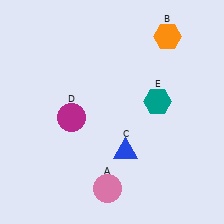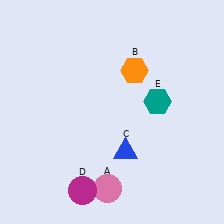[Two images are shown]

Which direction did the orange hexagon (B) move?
The orange hexagon (B) moved down.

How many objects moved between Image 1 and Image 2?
2 objects moved between the two images.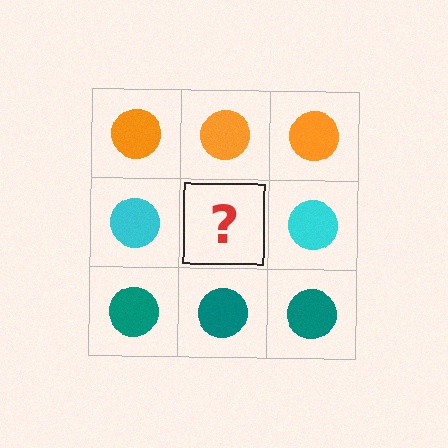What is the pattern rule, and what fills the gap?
The rule is that each row has a consistent color. The gap should be filled with a cyan circle.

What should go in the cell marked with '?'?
The missing cell should contain a cyan circle.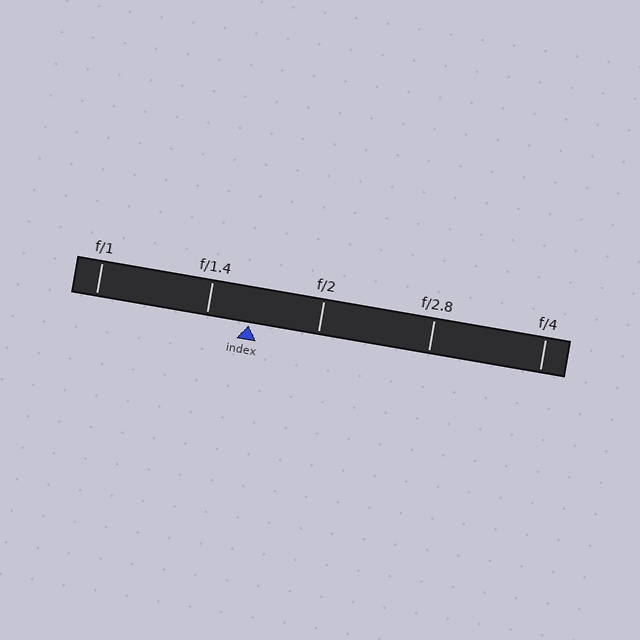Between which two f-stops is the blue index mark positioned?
The index mark is between f/1.4 and f/2.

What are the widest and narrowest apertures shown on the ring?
The widest aperture shown is f/1 and the narrowest is f/4.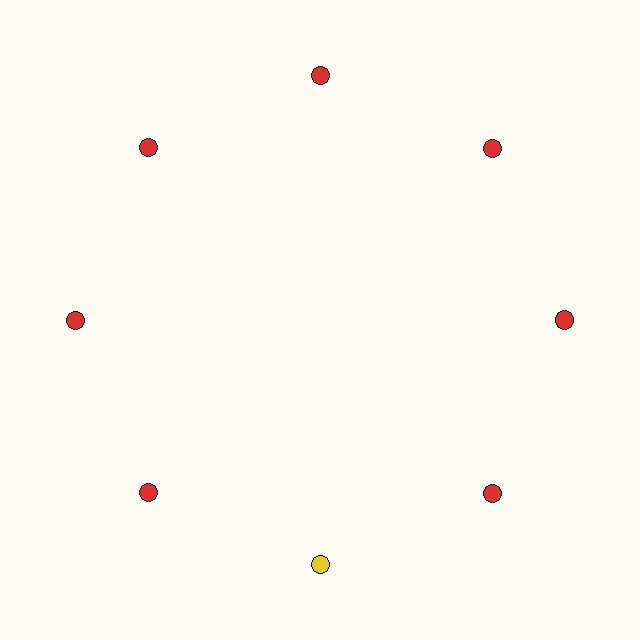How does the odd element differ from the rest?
It has a different color: yellow instead of red.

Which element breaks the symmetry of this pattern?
The yellow circle at roughly the 6 o'clock position breaks the symmetry. All other shapes are red circles.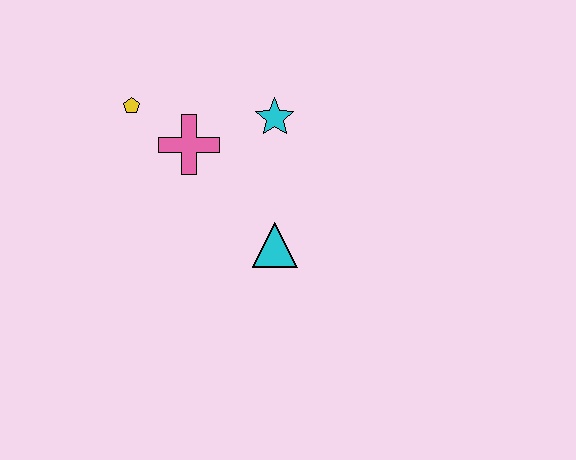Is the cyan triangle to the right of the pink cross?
Yes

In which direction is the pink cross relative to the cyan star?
The pink cross is to the left of the cyan star.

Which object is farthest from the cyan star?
The yellow pentagon is farthest from the cyan star.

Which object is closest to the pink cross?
The yellow pentagon is closest to the pink cross.